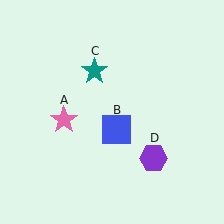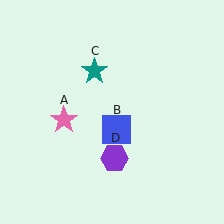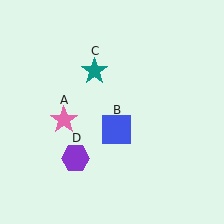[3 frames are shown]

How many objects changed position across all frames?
1 object changed position: purple hexagon (object D).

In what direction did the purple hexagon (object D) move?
The purple hexagon (object D) moved left.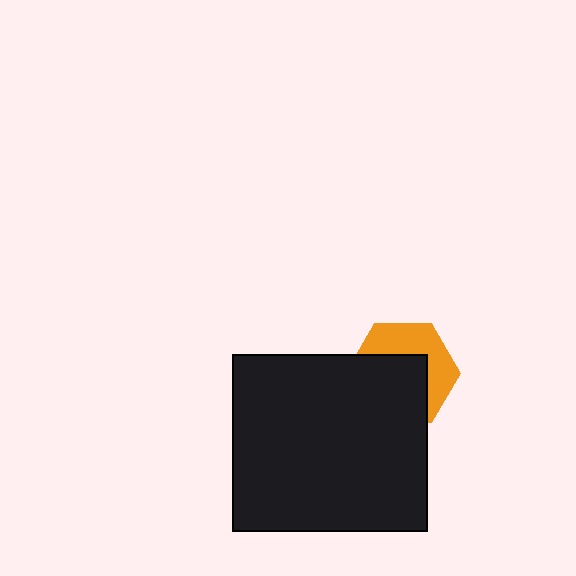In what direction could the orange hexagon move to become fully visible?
The orange hexagon could move toward the upper-right. That would shift it out from behind the black rectangle entirely.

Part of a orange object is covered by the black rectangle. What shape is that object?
It is a hexagon.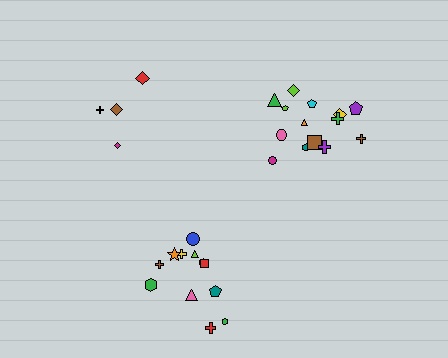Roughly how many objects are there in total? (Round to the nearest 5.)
Roughly 30 objects in total.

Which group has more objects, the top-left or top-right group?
The top-right group.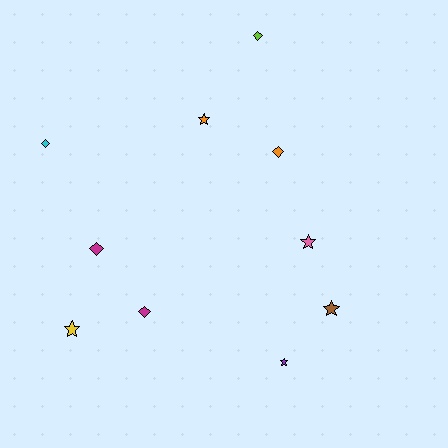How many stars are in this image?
There are 5 stars.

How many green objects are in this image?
There are no green objects.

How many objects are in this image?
There are 10 objects.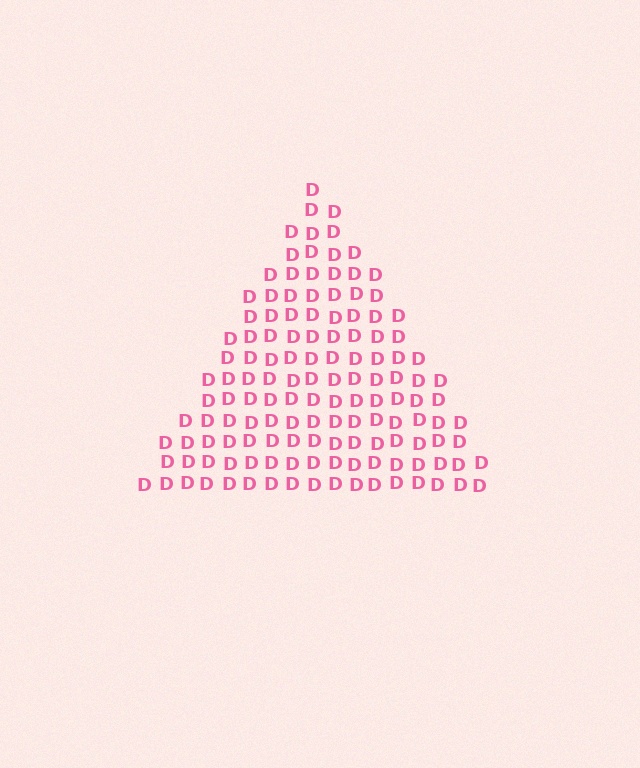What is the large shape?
The large shape is a triangle.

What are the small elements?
The small elements are letter D's.